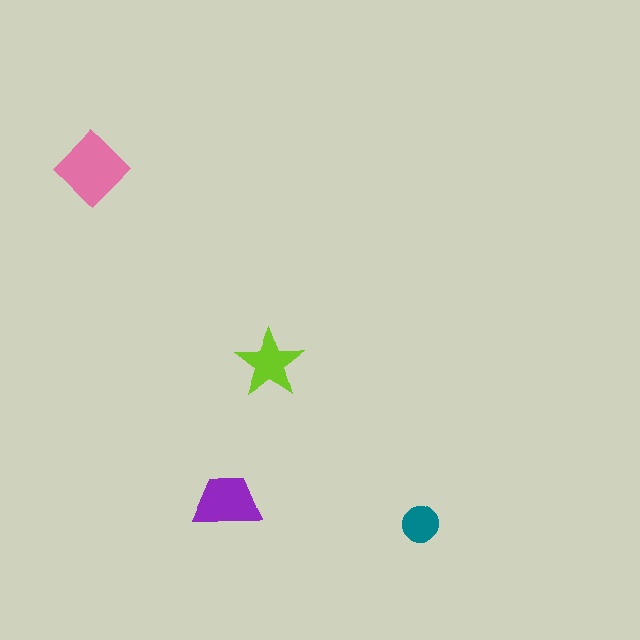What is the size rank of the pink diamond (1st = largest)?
1st.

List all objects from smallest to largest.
The teal circle, the lime star, the purple trapezoid, the pink diamond.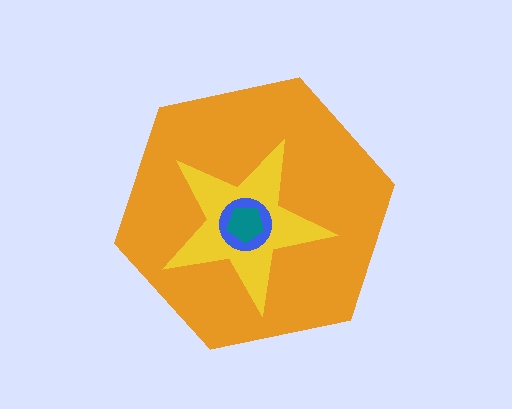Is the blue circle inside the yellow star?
Yes.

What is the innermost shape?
The teal pentagon.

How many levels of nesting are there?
4.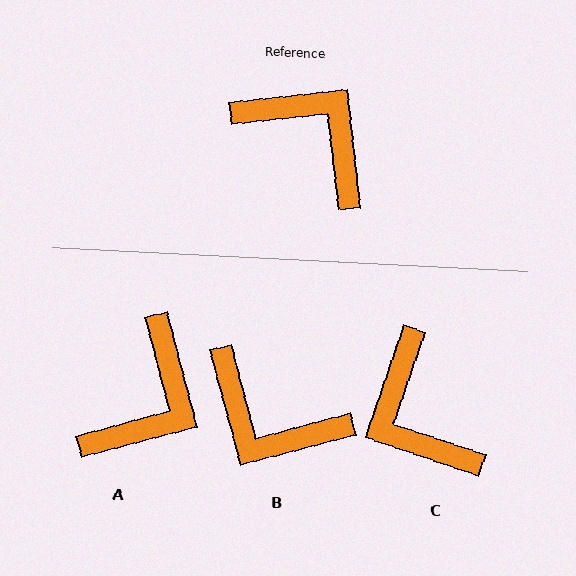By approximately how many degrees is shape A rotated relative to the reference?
Approximately 81 degrees clockwise.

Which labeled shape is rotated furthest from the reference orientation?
B, about 171 degrees away.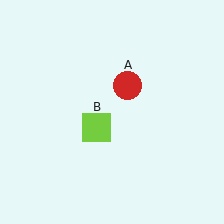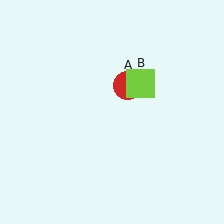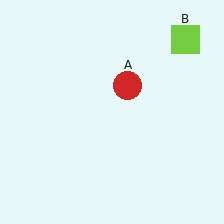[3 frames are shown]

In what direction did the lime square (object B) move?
The lime square (object B) moved up and to the right.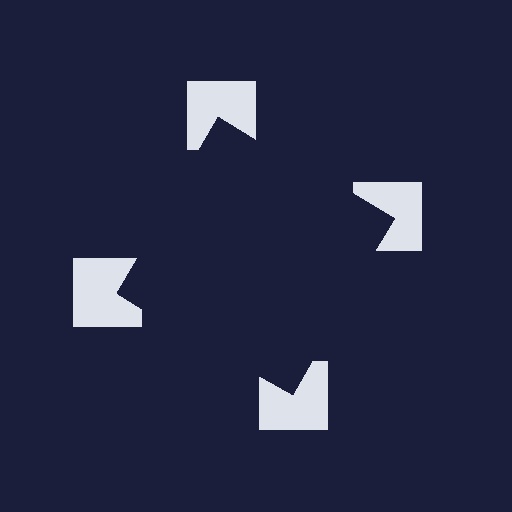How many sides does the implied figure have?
4 sides.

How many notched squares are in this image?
There are 4 — one at each vertex of the illusory square.